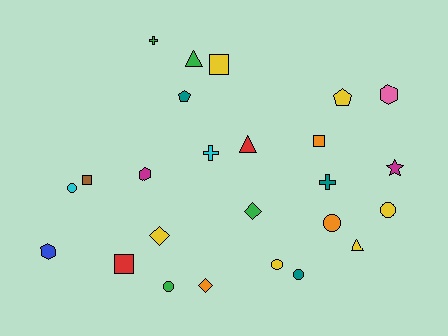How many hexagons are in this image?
There are 3 hexagons.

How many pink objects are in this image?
There is 1 pink object.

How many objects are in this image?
There are 25 objects.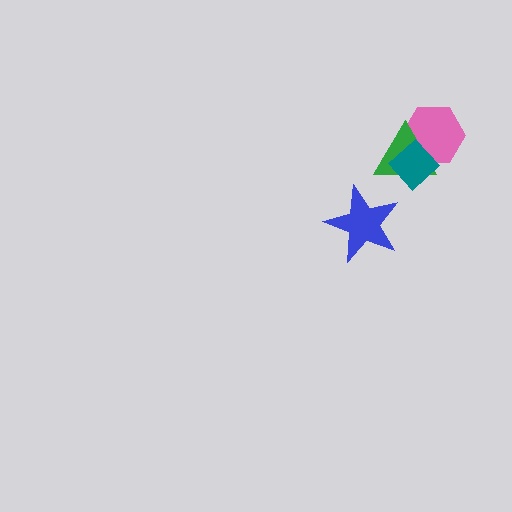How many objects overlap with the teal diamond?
2 objects overlap with the teal diamond.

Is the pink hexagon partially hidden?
Yes, it is partially covered by another shape.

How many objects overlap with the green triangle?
2 objects overlap with the green triangle.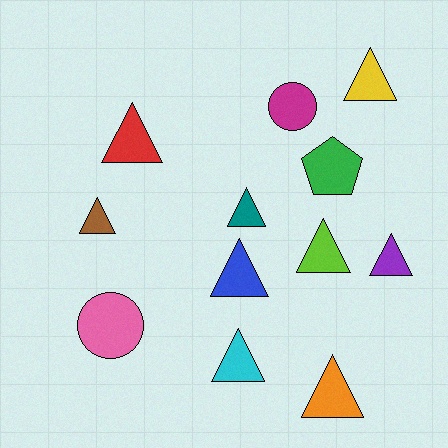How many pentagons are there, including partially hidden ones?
There is 1 pentagon.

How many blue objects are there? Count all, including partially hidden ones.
There is 1 blue object.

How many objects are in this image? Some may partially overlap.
There are 12 objects.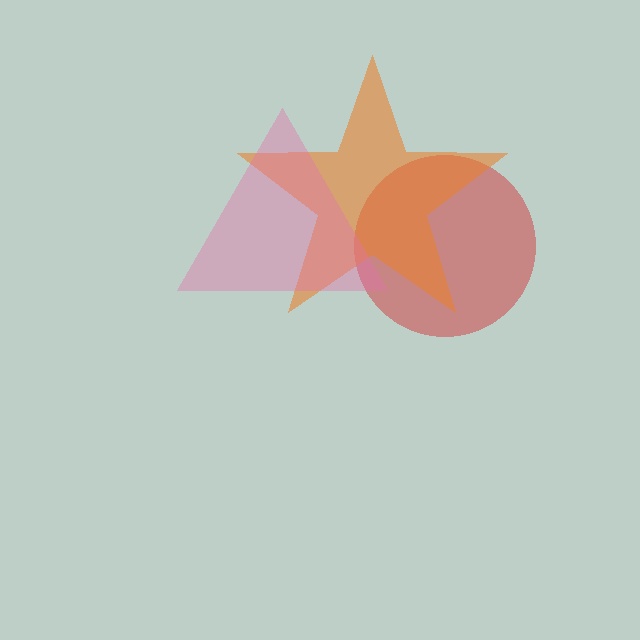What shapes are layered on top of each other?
The layered shapes are: a red circle, an orange star, a pink triangle.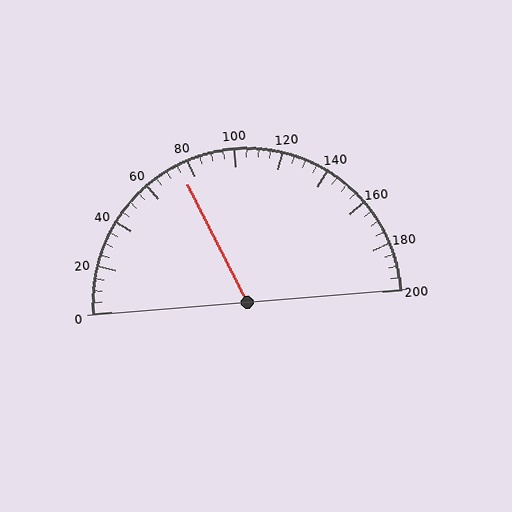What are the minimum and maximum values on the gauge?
The gauge ranges from 0 to 200.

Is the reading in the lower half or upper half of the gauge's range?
The reading is in the lower half of the range (0 to 200).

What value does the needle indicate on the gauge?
The needle indicates approximately 75.